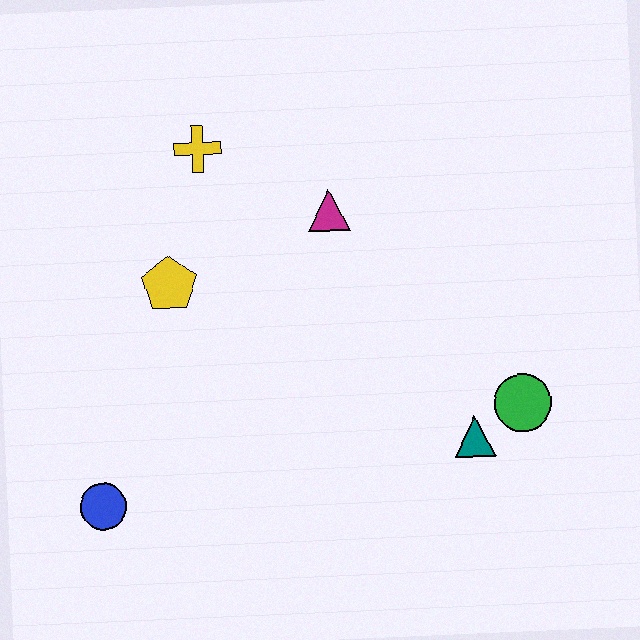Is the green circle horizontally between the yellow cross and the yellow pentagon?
No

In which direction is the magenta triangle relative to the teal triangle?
The magenta triangle is above the teal triangle.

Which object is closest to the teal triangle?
The green circle is closest to the teal triangle.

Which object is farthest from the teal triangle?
The yellow cross is farthest from the teal triangle.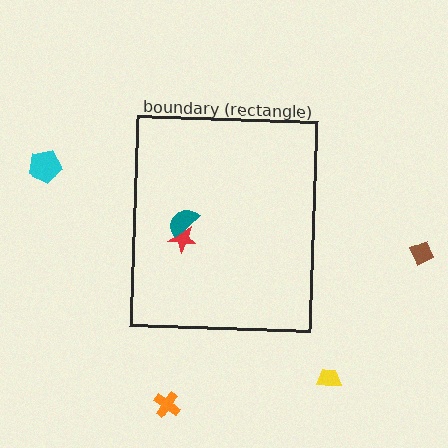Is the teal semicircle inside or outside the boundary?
Inside.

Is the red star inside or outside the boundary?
Inside.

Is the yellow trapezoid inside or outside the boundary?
Outside.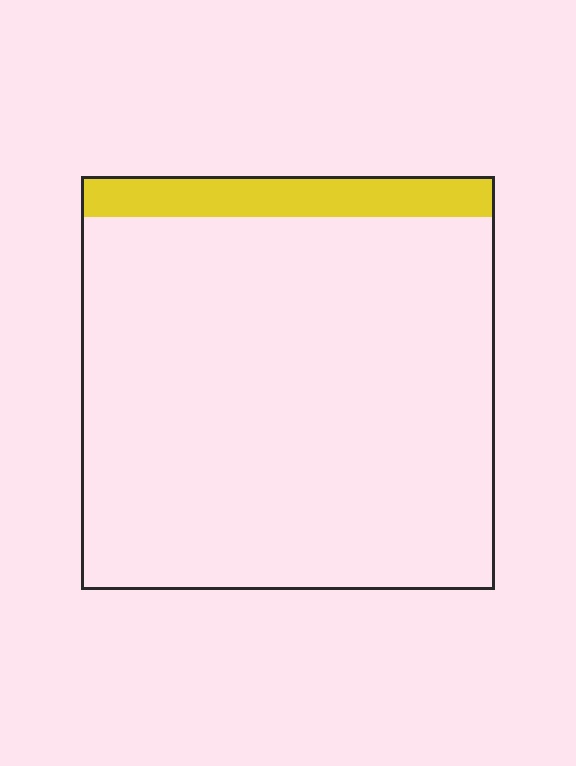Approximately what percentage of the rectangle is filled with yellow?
Approximately 10%.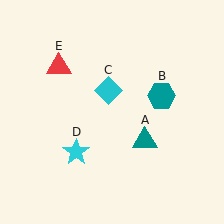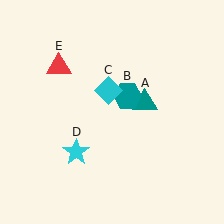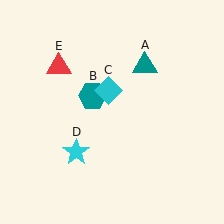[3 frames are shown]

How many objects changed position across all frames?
2 objects changed position: teal triangle (object A), teal hexagon (object B).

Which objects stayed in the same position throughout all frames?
Cyan diamond (object C) and cyan star (object D) and red triangle (object E) remained stationary.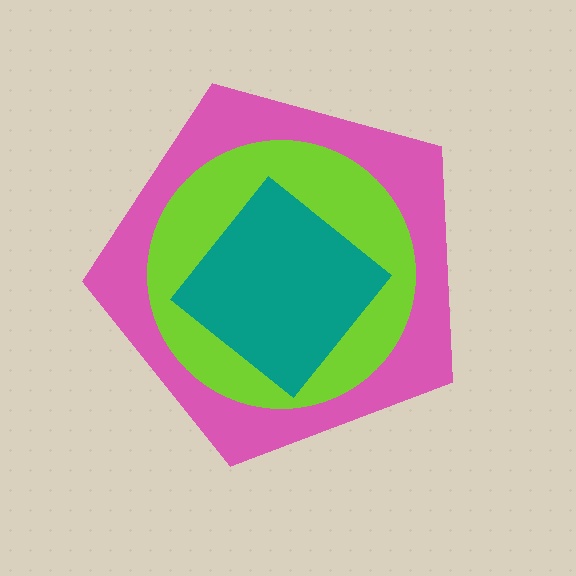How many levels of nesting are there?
3.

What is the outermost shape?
The pink pentagon.